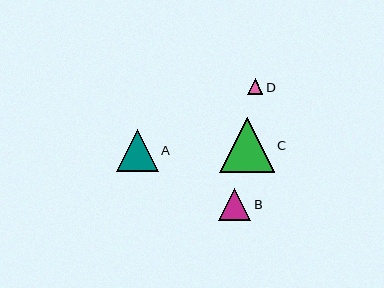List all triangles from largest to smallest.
From largest to smallest: C, A, B, D.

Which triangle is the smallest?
Triangle D is the smallest with a size of approximately 16 pixels.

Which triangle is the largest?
Triangle C is the largest with a size of approximately 55 pixels.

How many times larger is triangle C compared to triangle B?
Triangle C is approximately 1.7 times the size of triangle B.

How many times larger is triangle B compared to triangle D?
Triangle B is approximately 2.0 times the size of triangle D.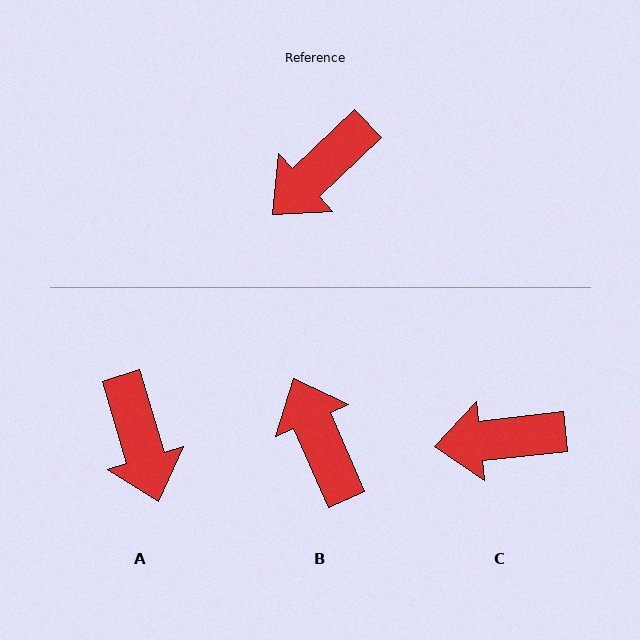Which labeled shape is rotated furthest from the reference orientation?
B, about 110 degrees away.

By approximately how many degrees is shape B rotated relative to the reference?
Approximately 110 degrees clockwise.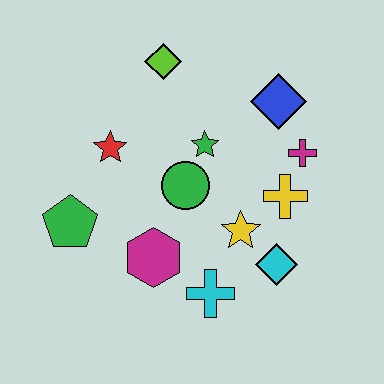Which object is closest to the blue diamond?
The magenta cross is closest to the blue diamond.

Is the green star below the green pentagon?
No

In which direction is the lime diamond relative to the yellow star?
The lime diamond is above the yellow star.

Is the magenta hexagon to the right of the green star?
No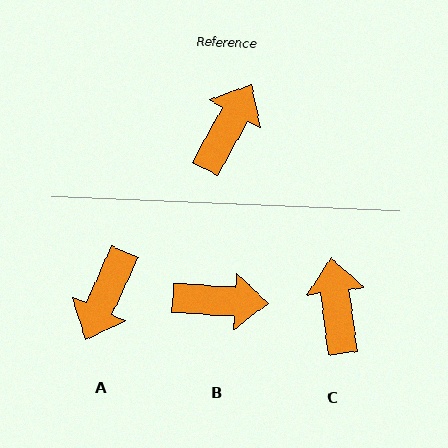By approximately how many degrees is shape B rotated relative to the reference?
Approximately 65 degrees clockwise.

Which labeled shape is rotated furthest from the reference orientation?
A, about 176 degrees away.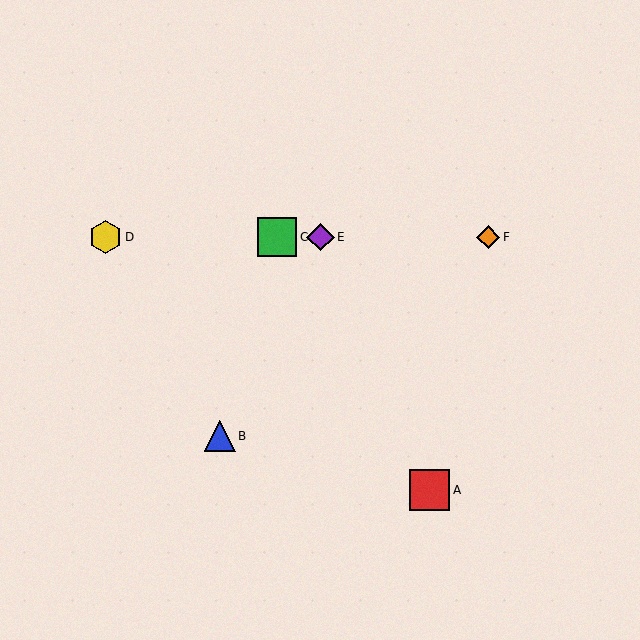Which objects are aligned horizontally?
Objects C, D, E, F are aligned horizontally.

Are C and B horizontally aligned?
No, C is at y≈237 and B is at y≈436.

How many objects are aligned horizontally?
4 objects (C, D, E, F) are aligned horizontally.